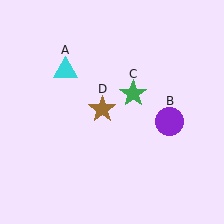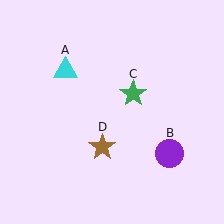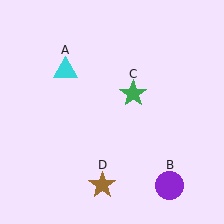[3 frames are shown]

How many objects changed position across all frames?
2 objects changed position: purple circle (object B), brown star (object D).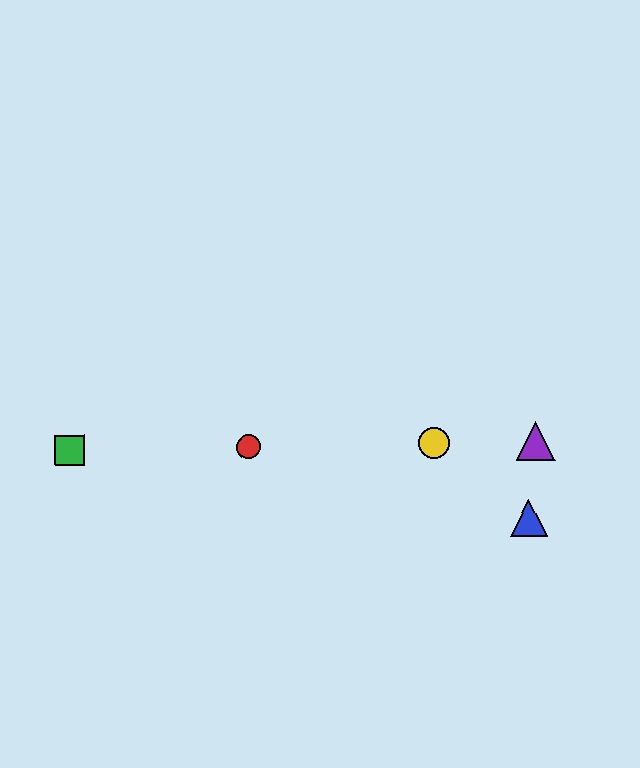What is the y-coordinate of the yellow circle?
The yellow circle is at y≈443.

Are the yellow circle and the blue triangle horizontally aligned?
No, the yellow circle is at y≈443 and the blue triangle is at y≈518.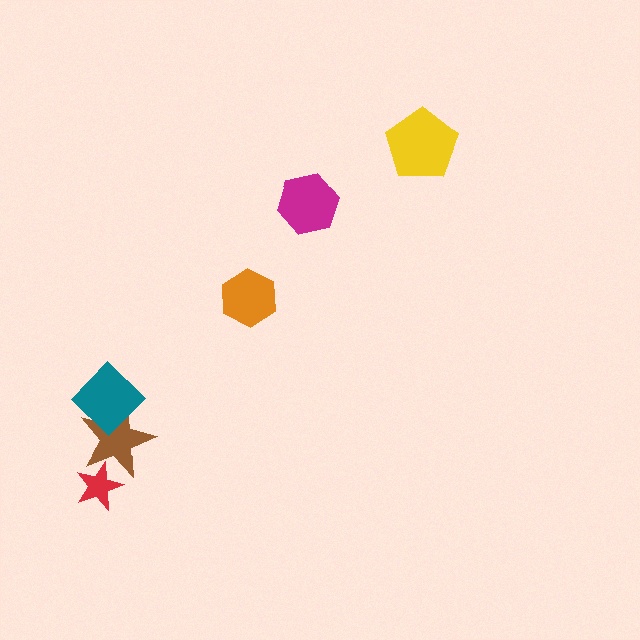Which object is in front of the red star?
The brown star is in front of the red star.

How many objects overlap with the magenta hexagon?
0 objects overlap with the magenta hexagon.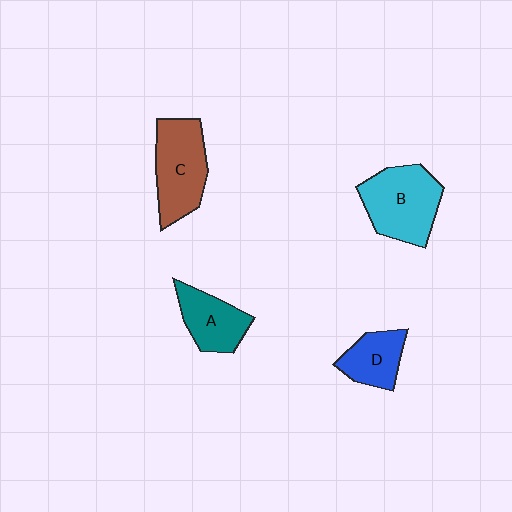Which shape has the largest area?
Shape B (cyan).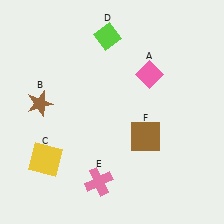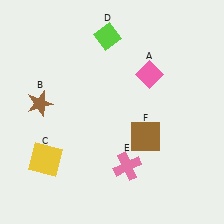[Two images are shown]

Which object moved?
The pink cross (E) moved right.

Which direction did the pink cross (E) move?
The pink cross (E) moved right.